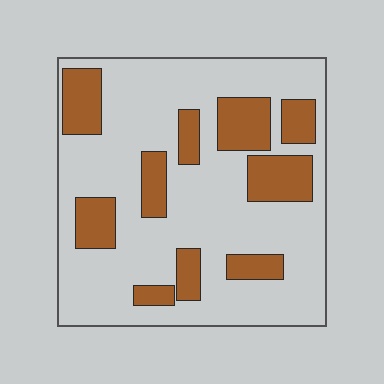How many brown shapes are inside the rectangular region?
10.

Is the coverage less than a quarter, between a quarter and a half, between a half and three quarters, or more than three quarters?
Between a quarter and a half.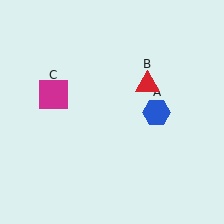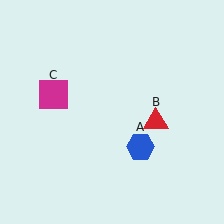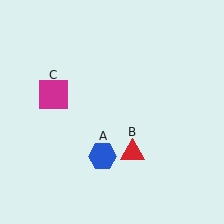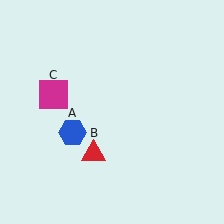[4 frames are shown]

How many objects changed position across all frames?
2 objects changed position: blue hexagon (object A), red triangle (object B).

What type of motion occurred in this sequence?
The blue hexagon (object A), red triangle (object B) rotated clockwise around the center of the scene.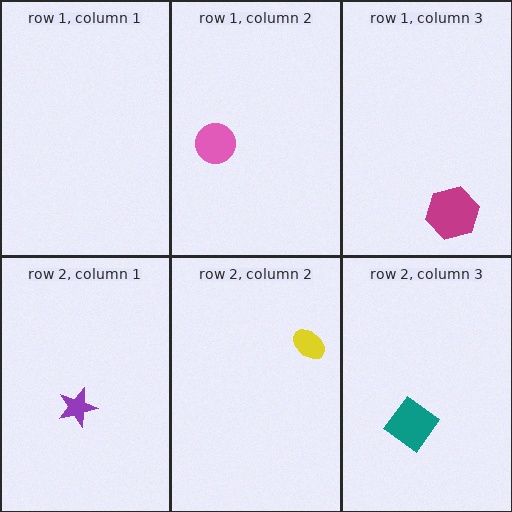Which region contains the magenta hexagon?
The row 1, column 3 region.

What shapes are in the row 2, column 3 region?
The teal diamond.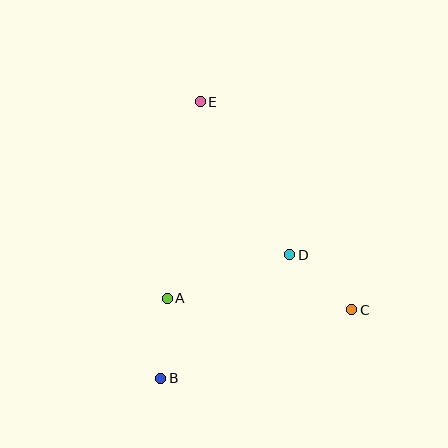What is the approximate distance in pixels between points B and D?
The distance between B and D is approximately 179 pixels.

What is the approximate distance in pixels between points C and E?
The distance between C and E is approximately 257 pixels.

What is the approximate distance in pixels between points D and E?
The distance between D and E is approximately 177 pixels.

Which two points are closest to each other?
Points A and B are closest to each other.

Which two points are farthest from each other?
Points B and E are farthest from each other.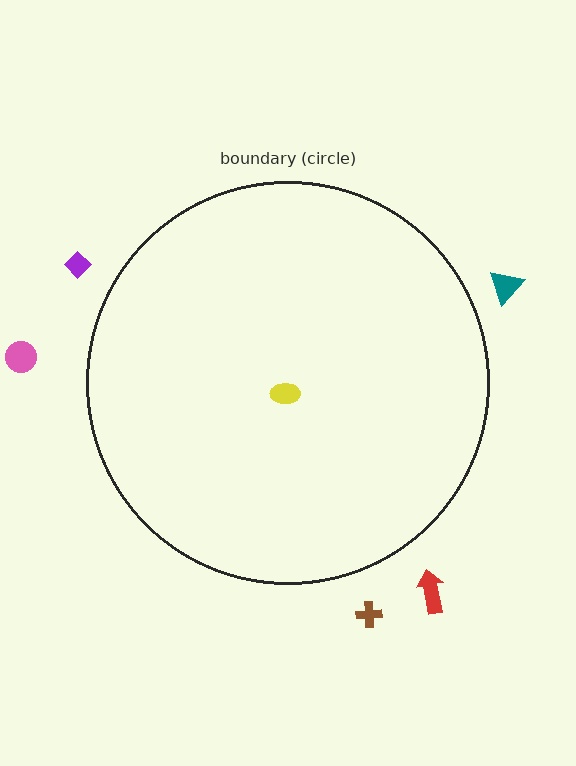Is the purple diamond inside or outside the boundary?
Outside.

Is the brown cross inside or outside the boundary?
Outside.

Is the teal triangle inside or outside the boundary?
Outside.